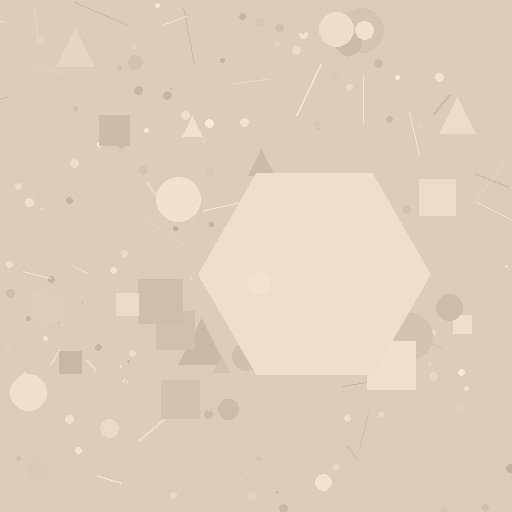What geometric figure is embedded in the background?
A hexagon is embedded in the background.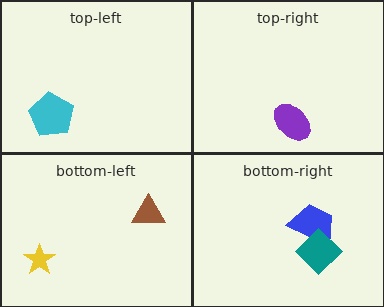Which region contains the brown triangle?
The bottom-left region.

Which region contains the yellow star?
The bottom-left region.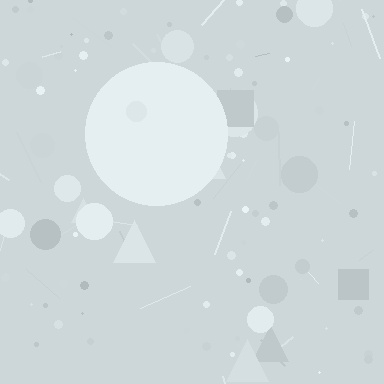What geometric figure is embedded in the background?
A circle is embedded in the background.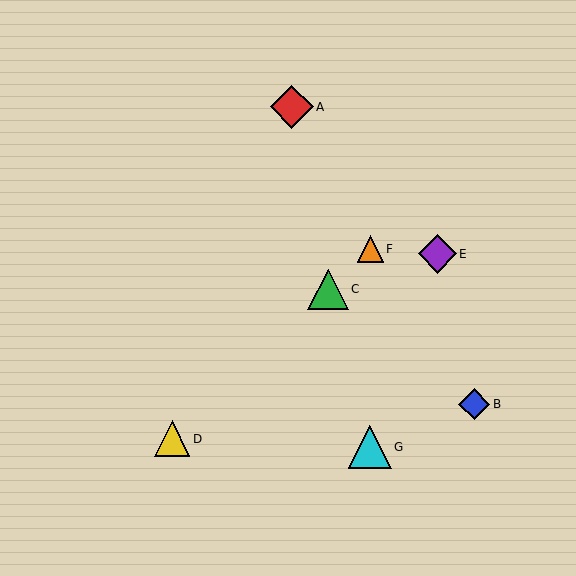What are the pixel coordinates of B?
Object B is at (474, 404).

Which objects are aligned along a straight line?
Objects C, D, F are aligned along a straight line.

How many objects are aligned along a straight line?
3 objects (C, D, F) are aligned along a straight line.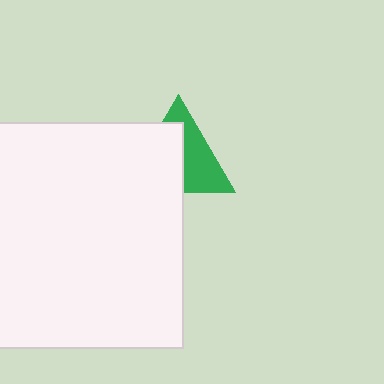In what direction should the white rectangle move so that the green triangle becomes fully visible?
The white rectangle should move toward the lower-left. That is the shortest direction to clear the overlap and leave the green triangle fully visible.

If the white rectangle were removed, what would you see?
You would see the complete green triangle.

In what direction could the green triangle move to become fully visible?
The green triangle could move toward the upper-right. That would shift it out from behind the white rectangle entirely.